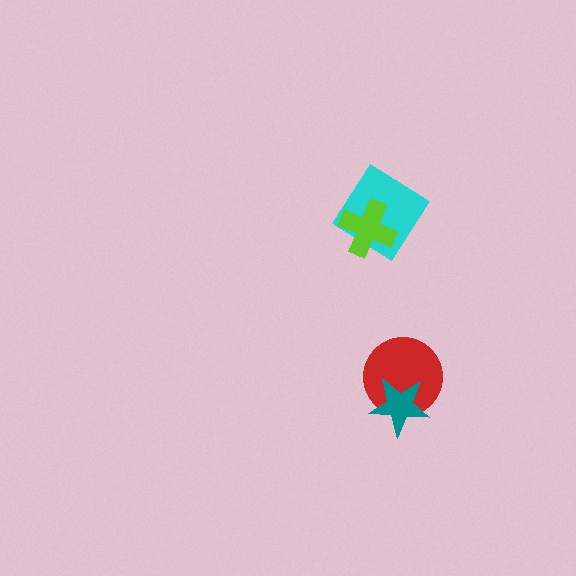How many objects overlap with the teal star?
1 object overlaps with the teal star.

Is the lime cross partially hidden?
No, no other shape covers it.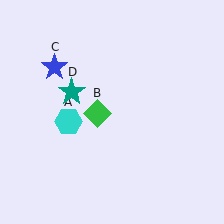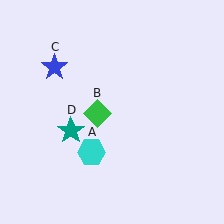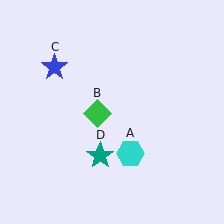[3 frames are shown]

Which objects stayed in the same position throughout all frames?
Green diamond (object B) and blue star (object C) remained stationary.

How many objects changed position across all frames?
2 objects changed position: cyan hexagon (object A), teal star (object D).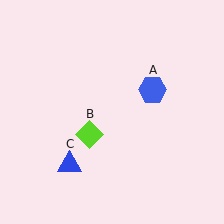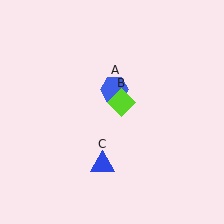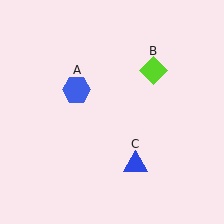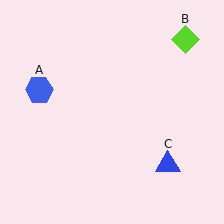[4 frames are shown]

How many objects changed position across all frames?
3 objects changed position: blue hexagon (object A), lime diamond (object B), blue triangle (object C).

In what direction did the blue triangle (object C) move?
The blue triangle (object C) moved right.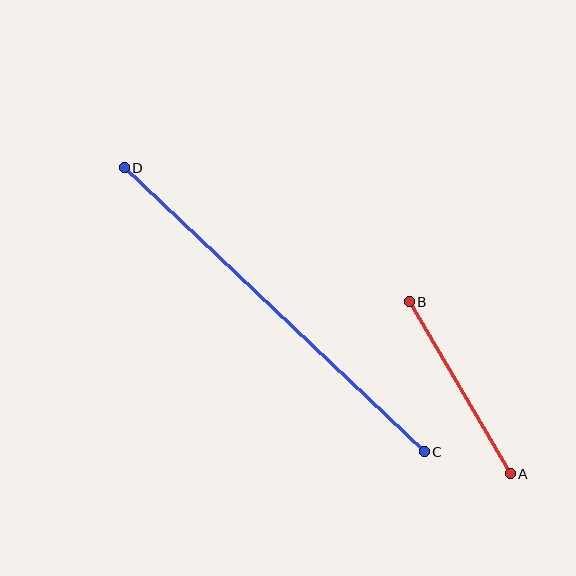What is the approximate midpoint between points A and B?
The midpoint is at approximately (460, 388) pixels.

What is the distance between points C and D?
The distance is approximately 413 pixels.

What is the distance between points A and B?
The distance is approximately 200 pixels.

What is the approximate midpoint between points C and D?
The midpoint is at approximately (274, 310) pixels.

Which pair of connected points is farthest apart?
Points C and D are farthest apart.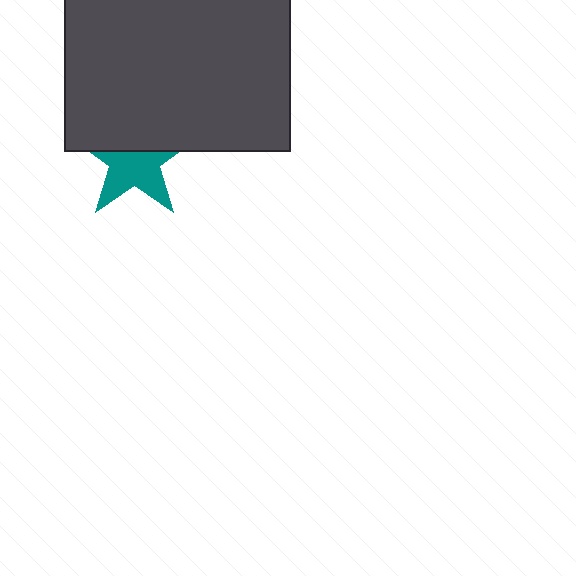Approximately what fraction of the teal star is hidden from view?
Roughly 43% of the teal star is hidden behind the dark gray rectangle.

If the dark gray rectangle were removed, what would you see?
You would see the complete teal star.